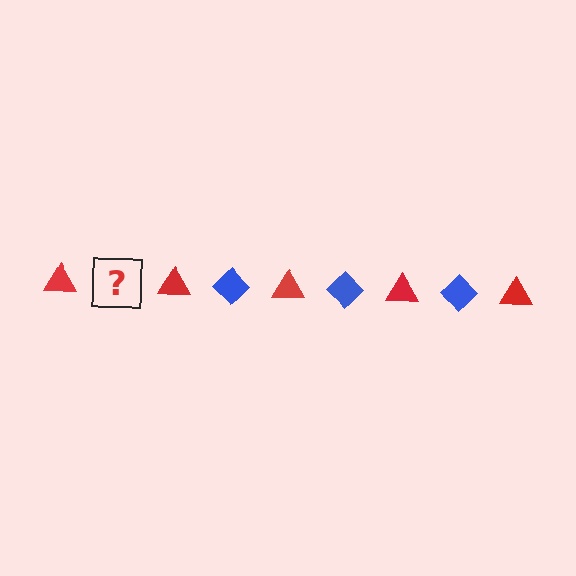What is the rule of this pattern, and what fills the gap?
The rule is that the pattern alternates between red triangle and blue diamond. The gap should be filled with a blue diamond.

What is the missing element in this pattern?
The missing element is a blue diamond.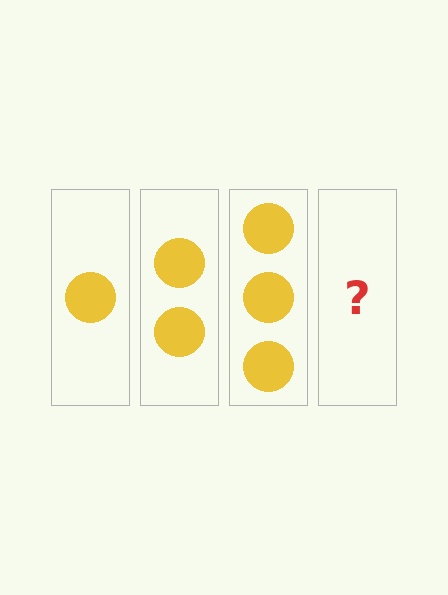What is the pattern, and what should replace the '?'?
The pattern is that each step adds one more circle. The '?' should be 4 circles.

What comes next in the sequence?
The next element should be 4 circles.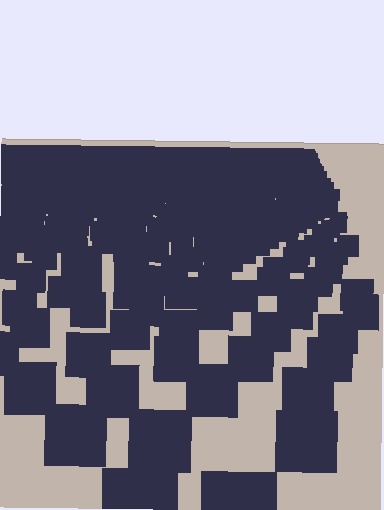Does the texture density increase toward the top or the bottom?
Density increases toward the top.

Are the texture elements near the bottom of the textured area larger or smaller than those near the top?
Larger. Near the bottom, elements are closer to the viewer and appear at a bigger on-screen size.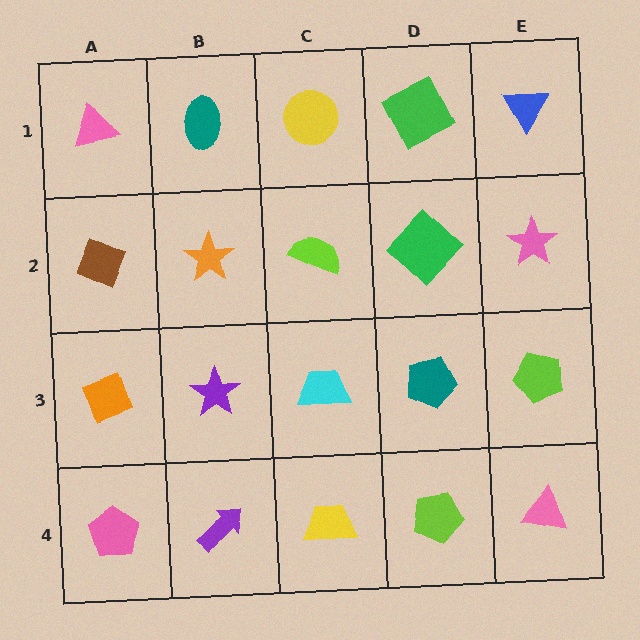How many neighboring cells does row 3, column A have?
3.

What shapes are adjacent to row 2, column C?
A yellow circle (row 1, column C), a cyan trapezoid (row 3, column C), an orange star (row 2, column B), a green diamond (row 2, column D).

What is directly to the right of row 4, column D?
A pink triangle.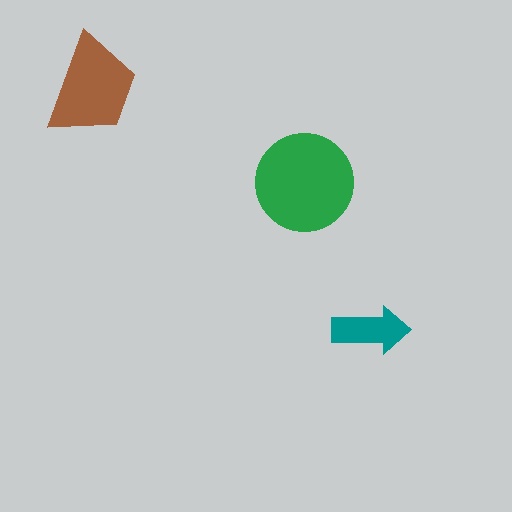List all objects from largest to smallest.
The green circle, the brown trapezoid, the teal arrow.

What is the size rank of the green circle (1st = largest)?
1st.